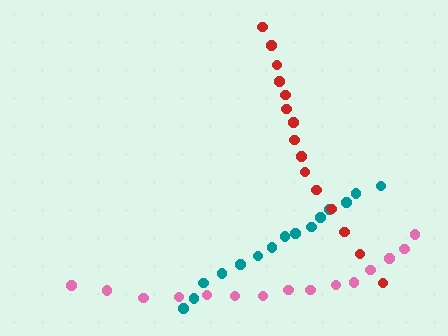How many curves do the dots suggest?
There are 3 distinct paths.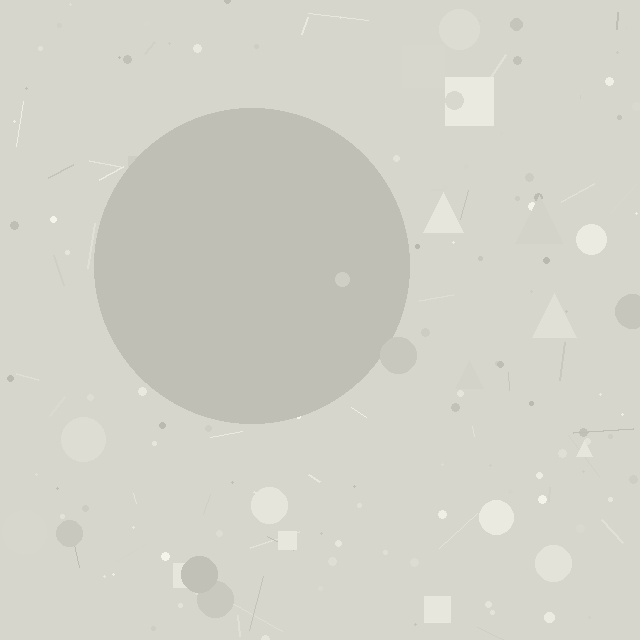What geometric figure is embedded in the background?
A circle is embedded in the background.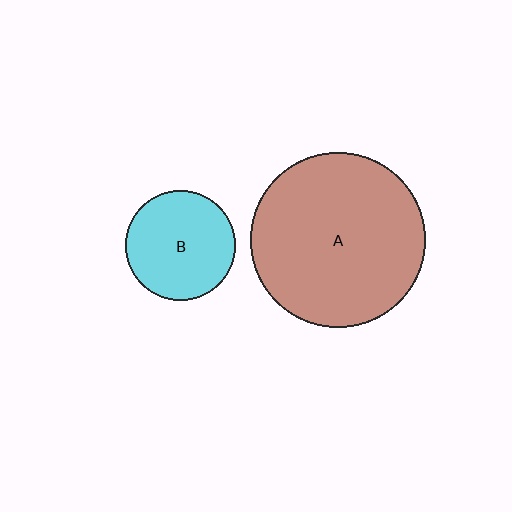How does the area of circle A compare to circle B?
Approximately 2.6 times.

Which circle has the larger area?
Circle A (brown).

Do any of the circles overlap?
No, none of the circles overlap.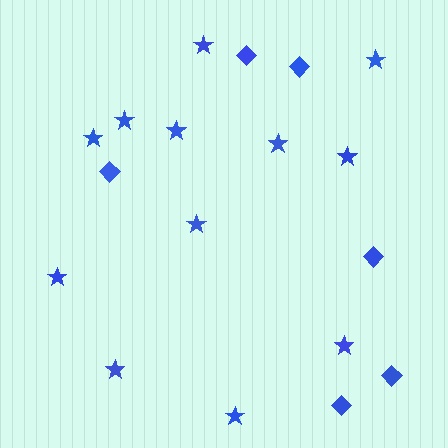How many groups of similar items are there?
There are 2 groups: one group of diamonds (6) and one group of stars (12).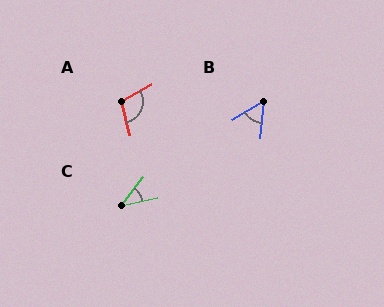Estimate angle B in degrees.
Approximately 55 degrees.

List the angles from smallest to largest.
C (40°), B (55°), A (107°).